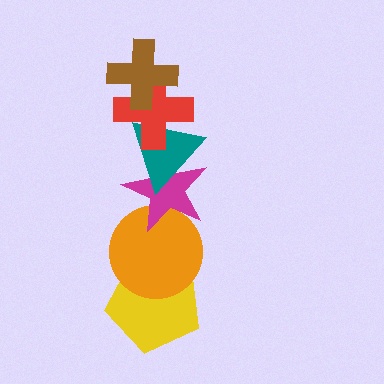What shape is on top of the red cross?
The brown cross is on top of the red cross.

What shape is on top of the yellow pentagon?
The orange circle is on top of the yellow pentagon.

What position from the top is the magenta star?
The magenta star is 4th from the top.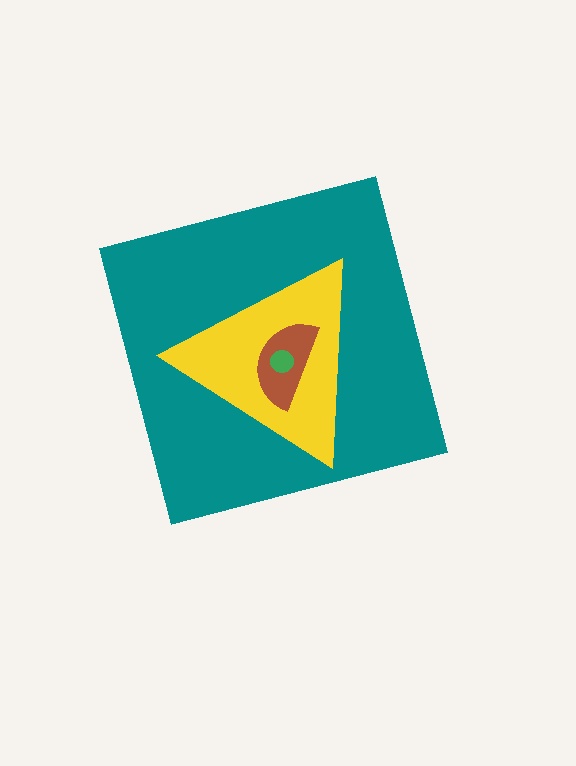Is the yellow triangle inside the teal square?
Yes.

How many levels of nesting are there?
4.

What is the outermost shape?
The teal square.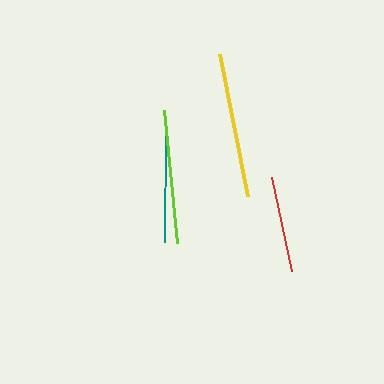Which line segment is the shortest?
The red line is the shortest at approximately 96 pixels.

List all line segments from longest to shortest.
From longest to shortest: yellow, lime, teal, red.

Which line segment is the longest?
The yellow line is the longest at approximately 145 pixels.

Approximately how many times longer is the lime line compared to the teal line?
The lime line is approximately 1.2 times the length of the teal line.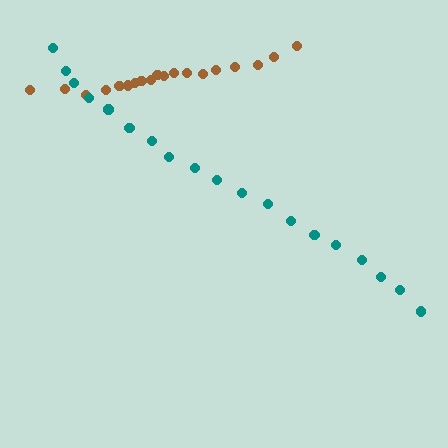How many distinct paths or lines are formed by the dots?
There are 2 distinct paths.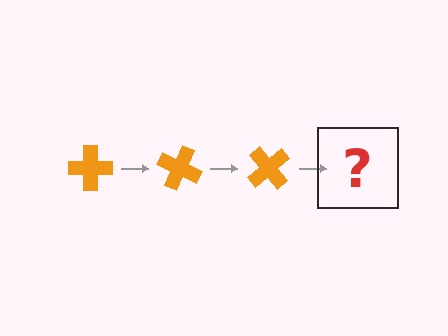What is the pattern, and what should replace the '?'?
The pattern is that the cross rotates 25 degrees each step. The '?' should be an orange cross rotated 75 degrees.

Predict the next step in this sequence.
The next step is an orange cross rotated 75 degrees.